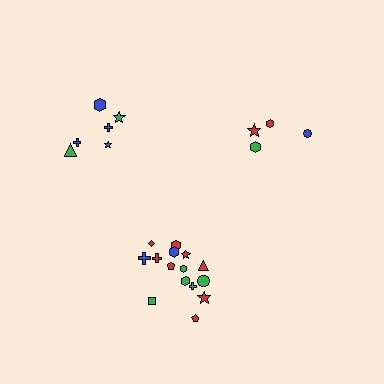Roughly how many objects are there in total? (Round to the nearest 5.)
Roughly 25 objects in total.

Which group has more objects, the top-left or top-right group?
The top-left group.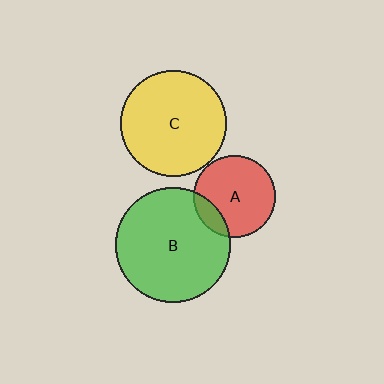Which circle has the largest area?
Circle B (green).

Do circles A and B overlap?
Yes.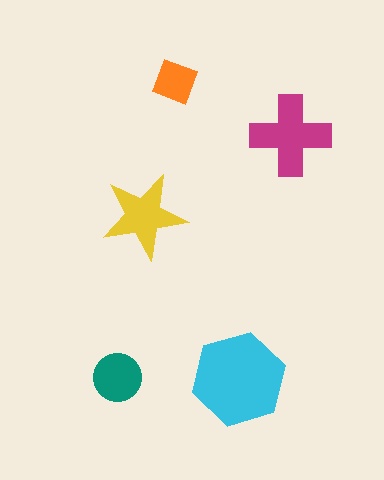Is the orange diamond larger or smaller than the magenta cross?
Smaller.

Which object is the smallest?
The orange diamond.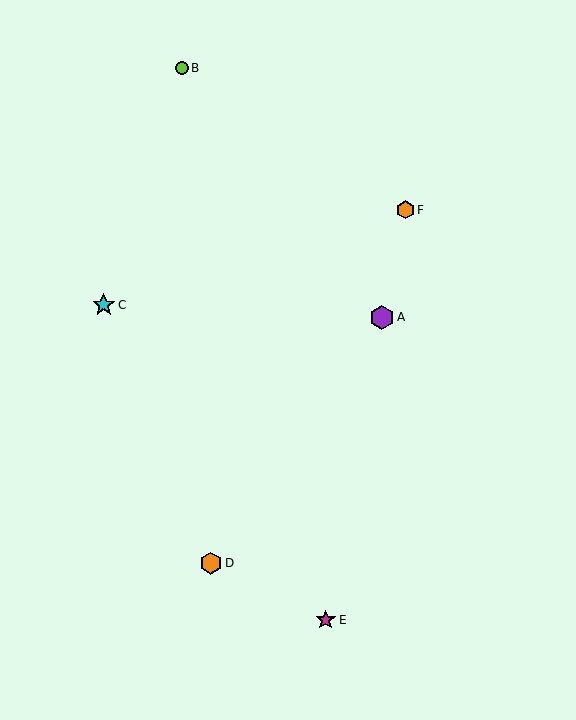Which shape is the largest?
The purple hexagon (labeled A) is the largest.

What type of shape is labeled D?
Shape D is an orange hexagon.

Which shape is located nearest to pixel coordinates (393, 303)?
The purple hexagon (labeled A) at (382, 317) is nearest to that location.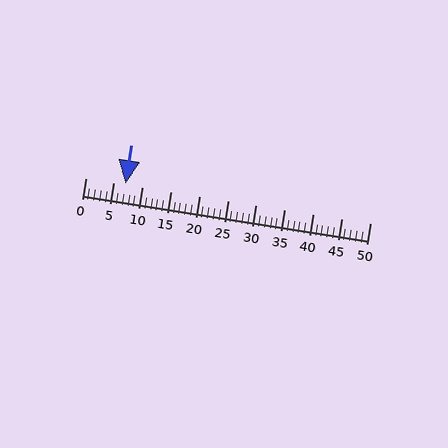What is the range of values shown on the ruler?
The ruler shows values from 0 to 50.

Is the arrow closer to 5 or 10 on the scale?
The arrow is closer to 5.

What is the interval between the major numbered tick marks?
The major tick marks are spaced 5 units apart.